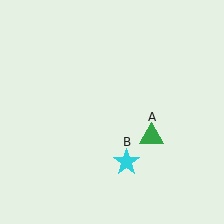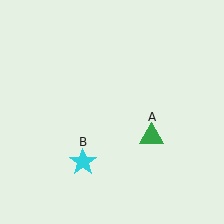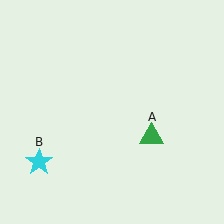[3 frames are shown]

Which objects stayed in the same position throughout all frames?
Green triangle (object A) remained stationary.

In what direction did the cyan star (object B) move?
The cyan star (object B) moved left.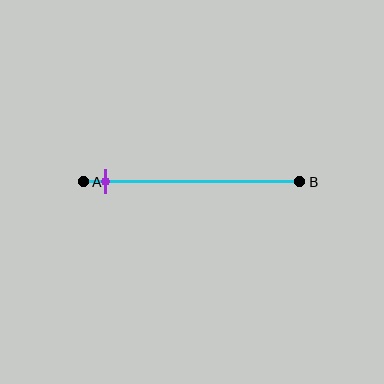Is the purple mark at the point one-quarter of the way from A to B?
No, the mark is at about 10% from A, not at the 25% one-quarter point.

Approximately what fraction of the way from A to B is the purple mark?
The purple mark is approximately 10% of the way from A to B.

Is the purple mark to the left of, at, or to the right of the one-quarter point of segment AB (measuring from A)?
The purple mark is to the left of the one-quarter point of segment AB.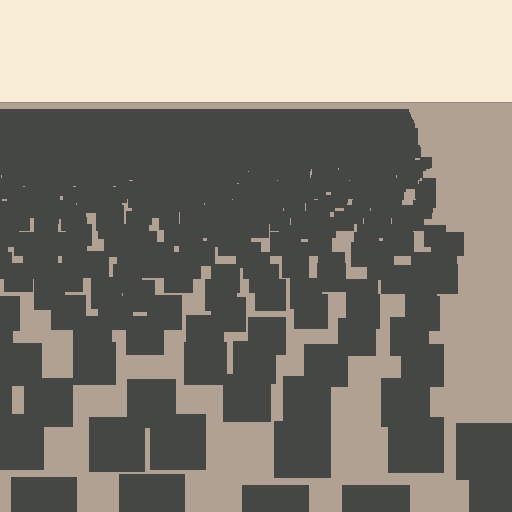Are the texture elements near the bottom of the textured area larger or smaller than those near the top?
Larger. Near the bottom, elements are closer to the viewer and appear at a bigger on-screen size.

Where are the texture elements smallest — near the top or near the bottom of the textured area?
Near the top.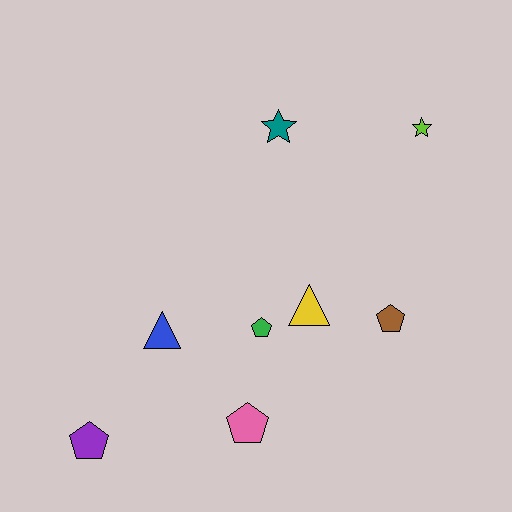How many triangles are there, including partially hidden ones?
There are 2 triangles.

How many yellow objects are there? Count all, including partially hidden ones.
There is 1 yellow object.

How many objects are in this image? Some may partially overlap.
There are 8 objects.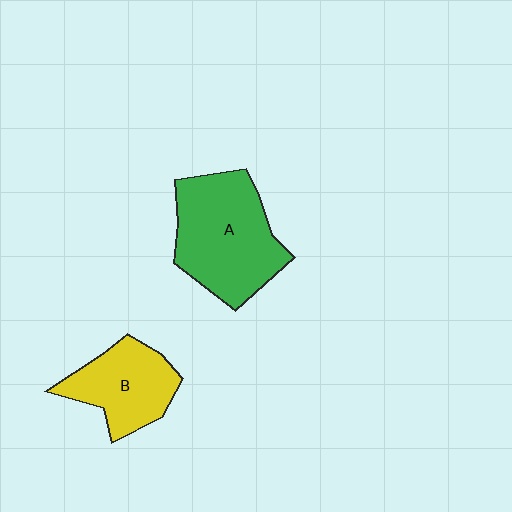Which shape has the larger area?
Shape A (green).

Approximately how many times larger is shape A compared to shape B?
Approximately 1.5 times.